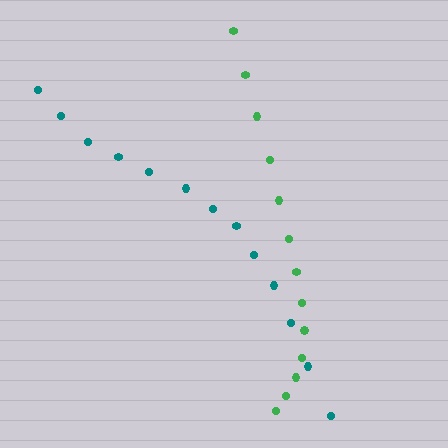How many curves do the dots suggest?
There are 2 distinct paths.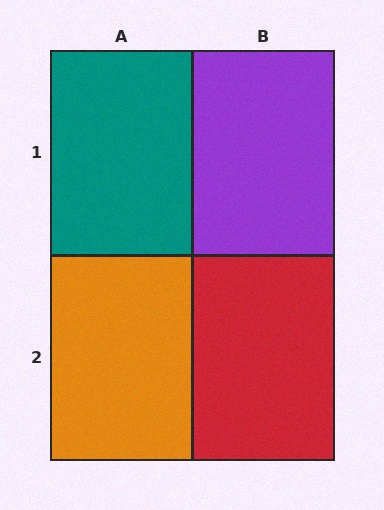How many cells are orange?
1 cell is orange.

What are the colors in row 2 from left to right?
Orange, red.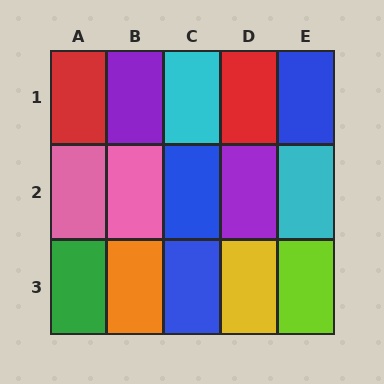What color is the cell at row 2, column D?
Purple.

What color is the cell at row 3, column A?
Green.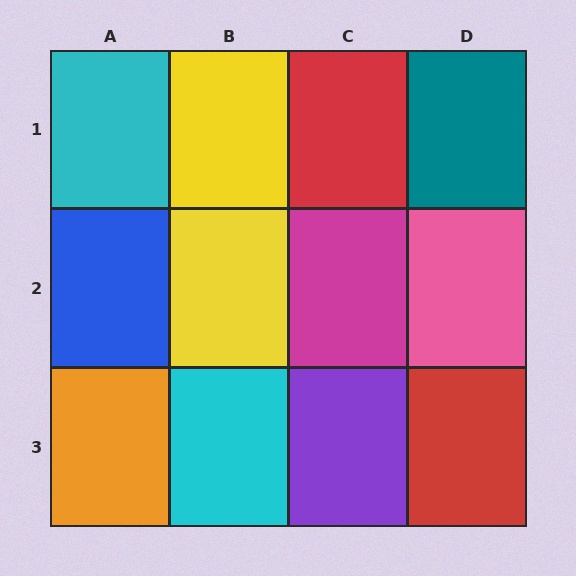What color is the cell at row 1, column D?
Teal.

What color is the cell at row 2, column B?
Yellow.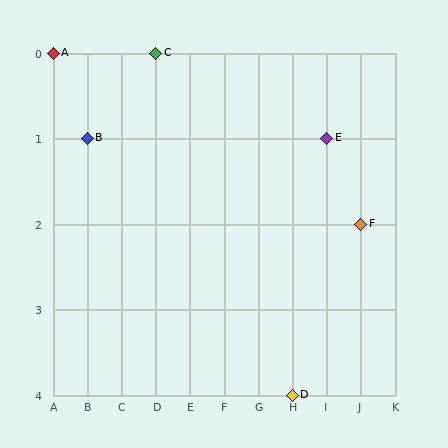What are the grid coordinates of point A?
Point A is at grid coordinates (A, 0).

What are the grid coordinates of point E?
Point E is at grid coordinates (I, 1).